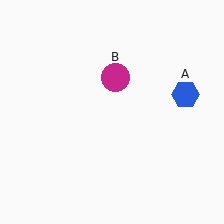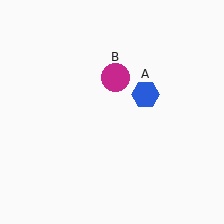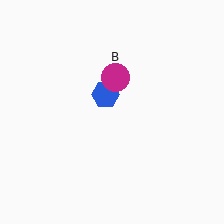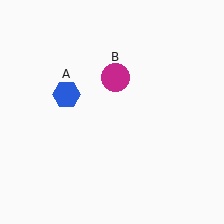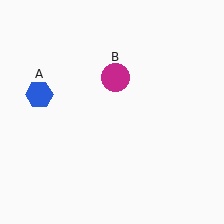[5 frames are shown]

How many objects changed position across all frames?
1 object changed position: blue hexagon (object A).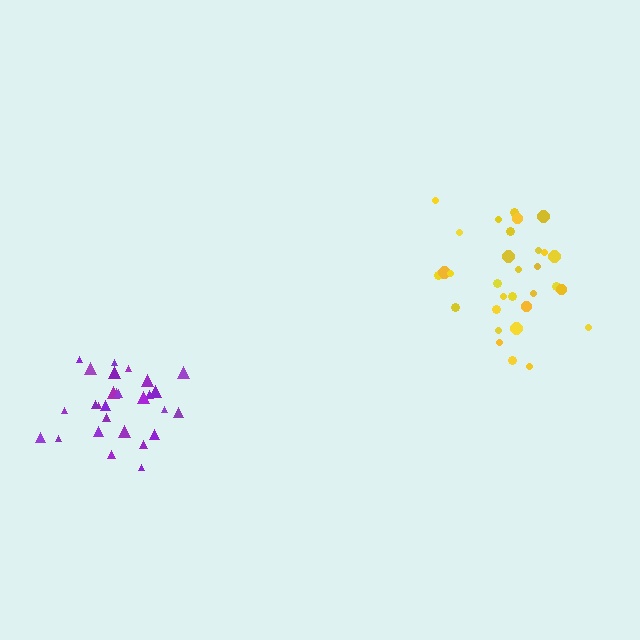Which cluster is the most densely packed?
Purple.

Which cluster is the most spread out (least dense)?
Yellow.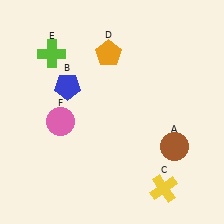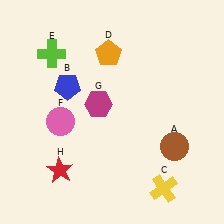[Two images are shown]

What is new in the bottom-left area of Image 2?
A red star (H) was added in the bottom-left area of Image 2.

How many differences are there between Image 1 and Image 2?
There are 2 differences between the two images.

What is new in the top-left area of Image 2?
A magenta hexagon (G) was added in the top-left area of Image 2.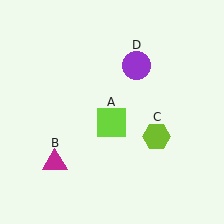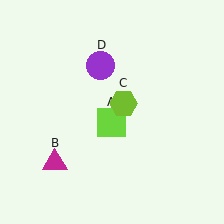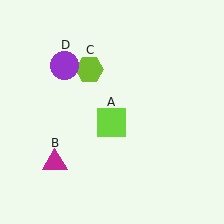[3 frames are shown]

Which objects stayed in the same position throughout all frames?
Lime square (object A) and magenta triangle (object B) remained stationary.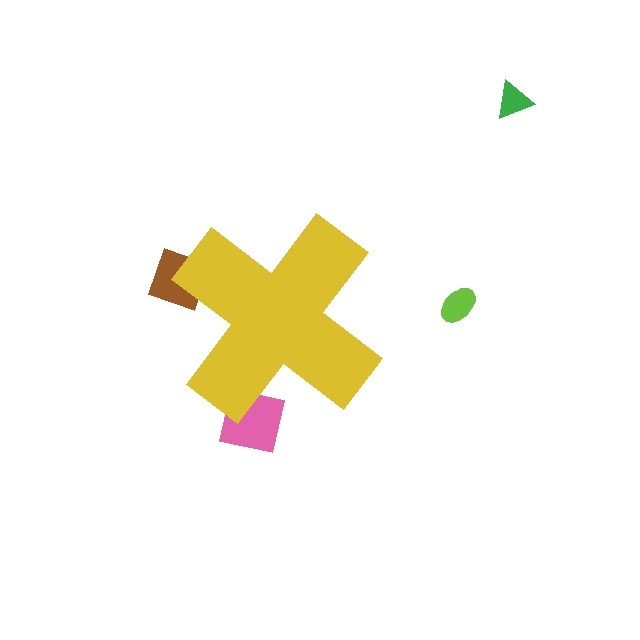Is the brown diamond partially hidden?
Yes, the brown diamond is partially hidden behind the yellow cross.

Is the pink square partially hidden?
Yes, the pink square is partially hidden behind the yellow cross.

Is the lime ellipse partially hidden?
No, the lime ellipse is fully visible.